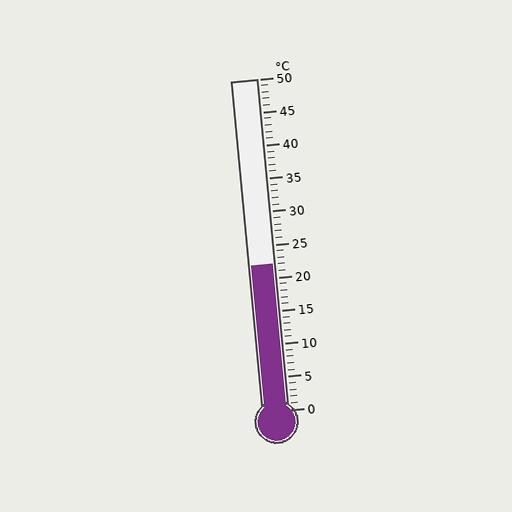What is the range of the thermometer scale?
The thermometer scale ranges from 0°C to 50°C.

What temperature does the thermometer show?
The thermometer shows approximately 22°C.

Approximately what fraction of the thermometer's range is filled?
The thermometer is filled to approximately 45% of its range.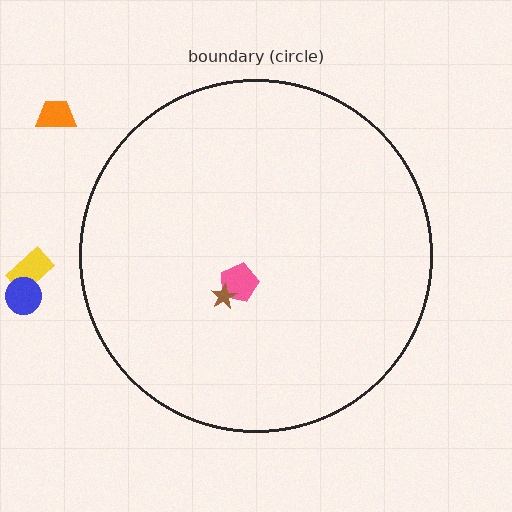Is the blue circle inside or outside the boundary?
Outside.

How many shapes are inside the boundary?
2 inside, 3 outside.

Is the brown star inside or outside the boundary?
Inside.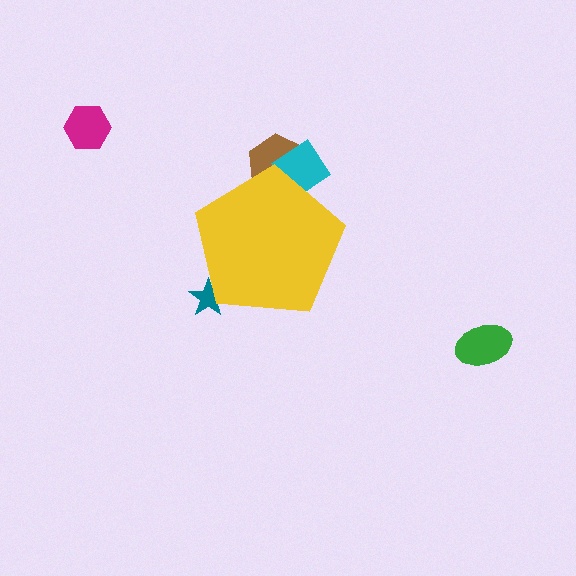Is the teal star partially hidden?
Yes, the teal star is partially hidden behind the yellow pentagon.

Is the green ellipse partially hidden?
No, the green ellipse is fully visible.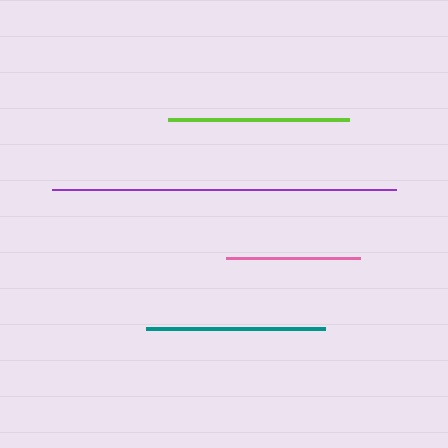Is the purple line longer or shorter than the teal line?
The purple line is longer than the teal line.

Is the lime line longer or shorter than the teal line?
The lime line is longer than the teal line.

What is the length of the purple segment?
The purple segment is approximately 345 pixels long.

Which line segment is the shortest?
The pink line is the shortest at approximately 134 pixels.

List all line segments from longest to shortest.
From longest to shortest: purple, lime, teal, pink.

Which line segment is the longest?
The purple line is the longest at approximately 345 pixels.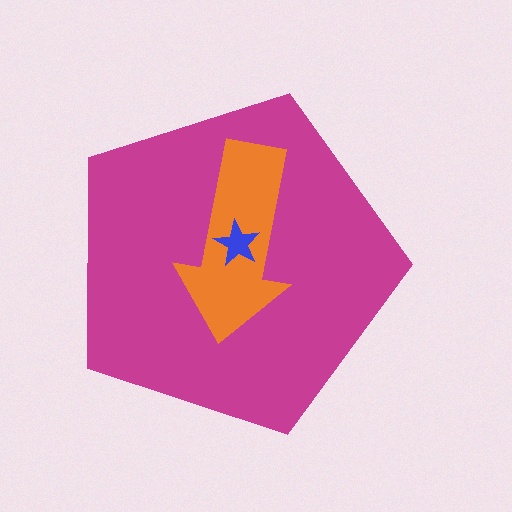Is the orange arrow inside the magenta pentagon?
Yes.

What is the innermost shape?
The blue star.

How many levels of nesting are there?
3.